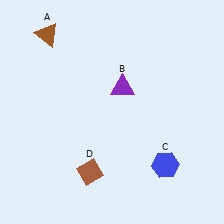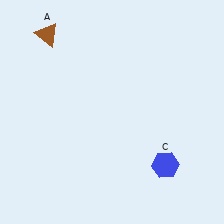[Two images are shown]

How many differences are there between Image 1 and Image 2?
There are 2 differences between the two images.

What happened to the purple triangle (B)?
The purple triangle (B) was removed in Image 2. It was in the top-right area of Image 1.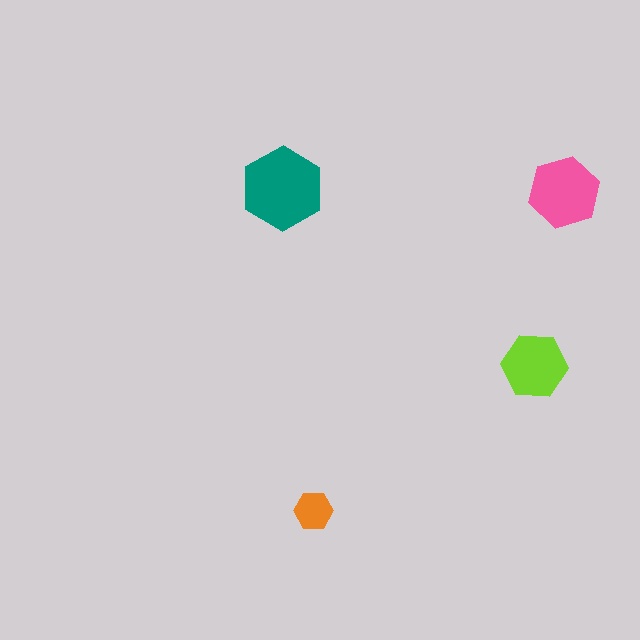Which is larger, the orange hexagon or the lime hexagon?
The lime one.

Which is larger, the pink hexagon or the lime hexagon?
The pink one.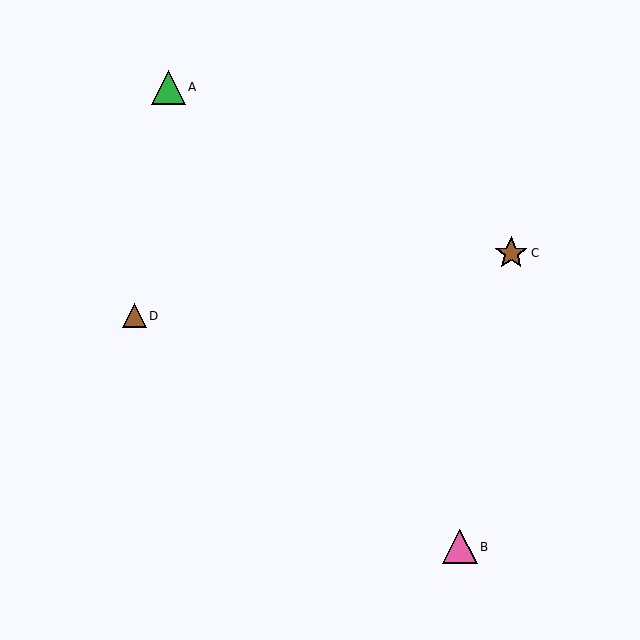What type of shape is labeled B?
Shape B is a pink triangle.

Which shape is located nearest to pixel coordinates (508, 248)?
The brown star (labeled C) at (511, 253) is nearest to that location.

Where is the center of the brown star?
The center of the brown star is at (511, 253).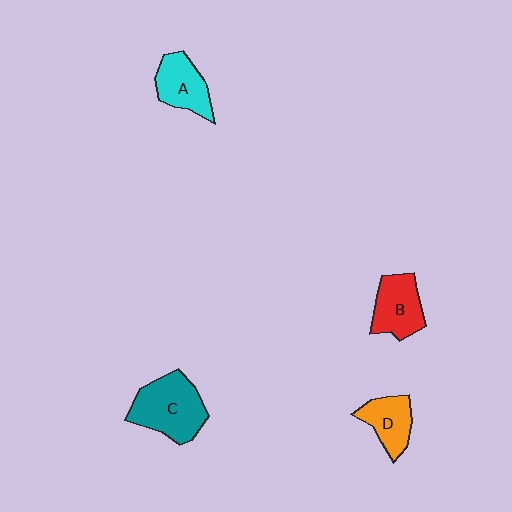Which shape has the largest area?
Shape C (teal).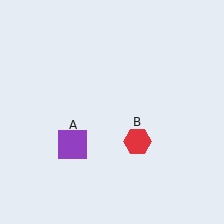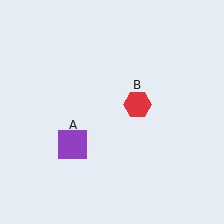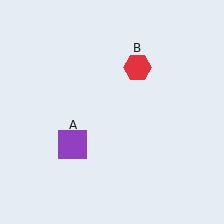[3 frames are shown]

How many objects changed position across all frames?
1 object changed position: red hexagon (object B).